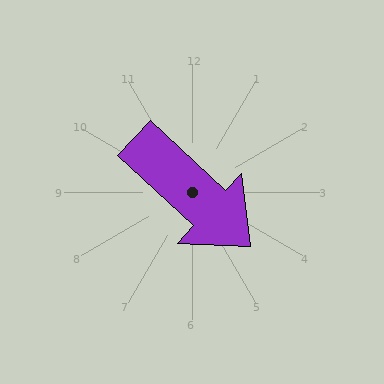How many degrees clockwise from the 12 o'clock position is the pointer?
Approximately 133 degrees.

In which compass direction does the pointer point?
Southeast.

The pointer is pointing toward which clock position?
Roughly 4 o'clock.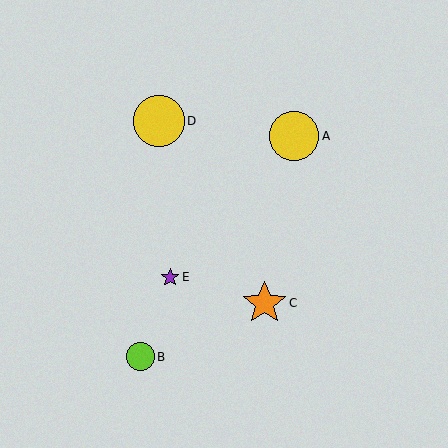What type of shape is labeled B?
Shape B is a lime circle.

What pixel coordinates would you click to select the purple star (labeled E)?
Click at (170, 277) to select the purple star E.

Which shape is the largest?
The yellow circle (labeled D) is the largest.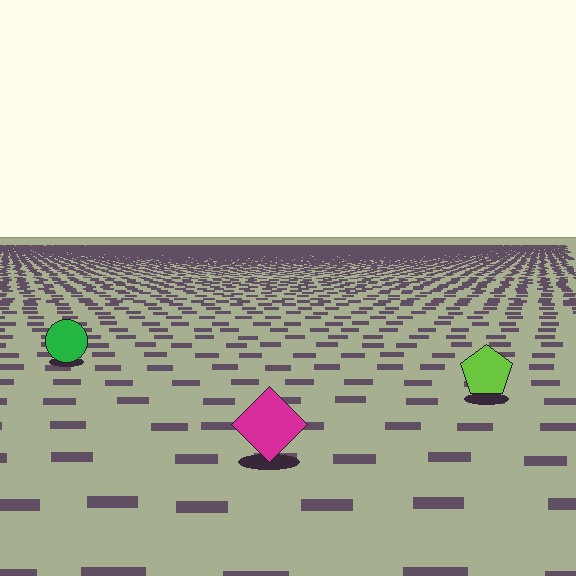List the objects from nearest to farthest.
From nearest to farthest: the magenta diamond, the lime pentagon, the green circle.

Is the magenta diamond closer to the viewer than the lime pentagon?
Yes. The magenta diamond is closer — you can tell from the texture gradient: the ground texture is coarser near it.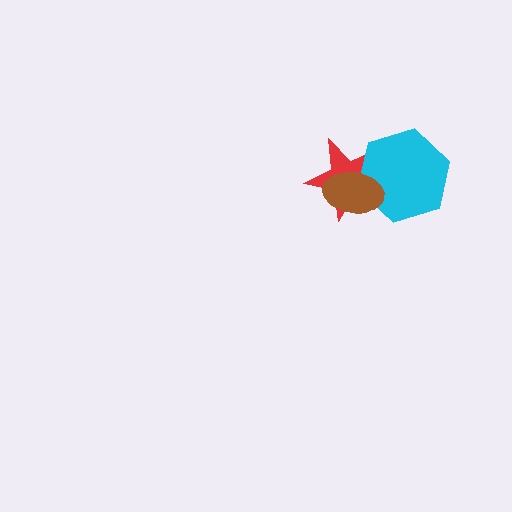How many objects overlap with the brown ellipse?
2 objects overlap with the brown ellipse.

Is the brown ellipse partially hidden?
No, no other shape covers it.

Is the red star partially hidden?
Yes, it is partially covered by another shape.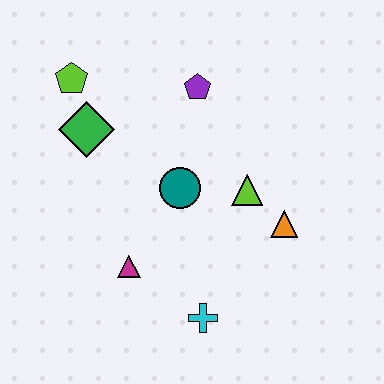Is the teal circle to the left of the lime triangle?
Yes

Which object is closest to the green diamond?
The lime pentagon is closest to the green diamond.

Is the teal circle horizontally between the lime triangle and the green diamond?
Yes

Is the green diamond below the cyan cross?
No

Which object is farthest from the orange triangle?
The lime pentagon is farthest from the orange triangle.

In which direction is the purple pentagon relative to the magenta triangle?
The purple pentagon is above the magenta triangle.